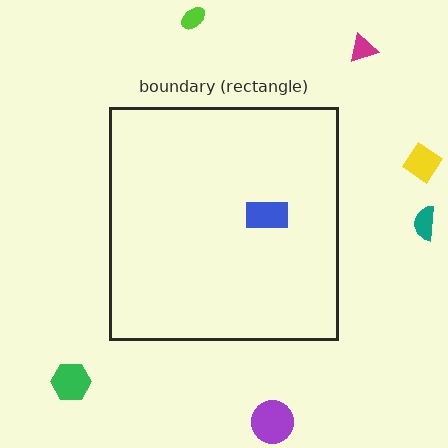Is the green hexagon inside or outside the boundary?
Outside.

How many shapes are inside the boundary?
1 inside, 6 outside.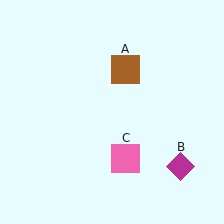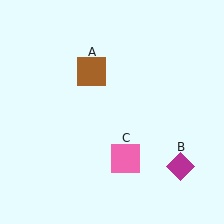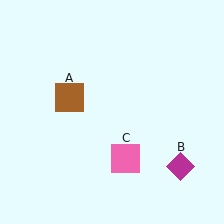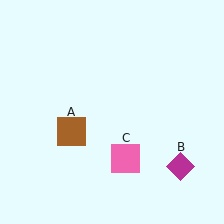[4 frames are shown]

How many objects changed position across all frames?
1 object changed position: brown square (object A).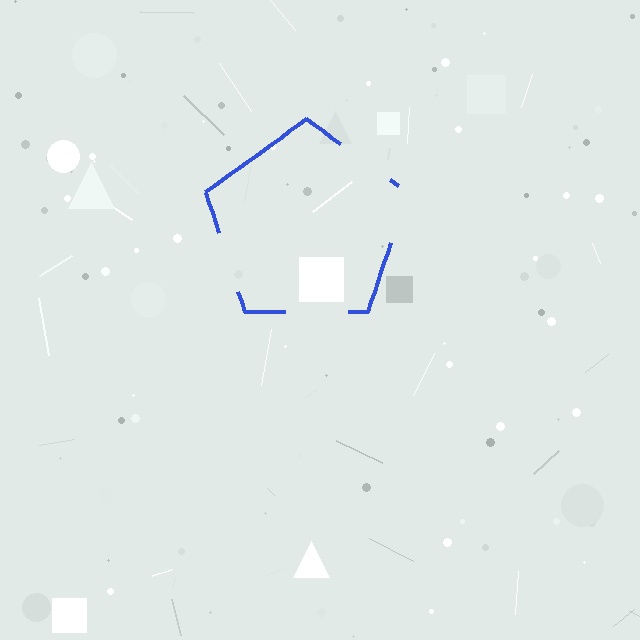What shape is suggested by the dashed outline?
The dashed outline suggests a pentagon.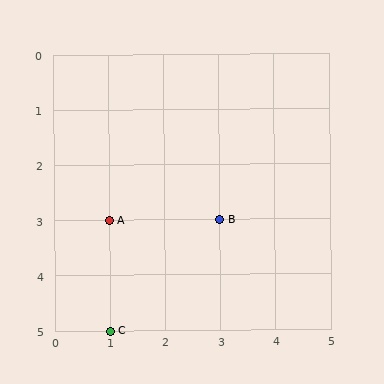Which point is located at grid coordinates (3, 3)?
Point B is at (3, 3).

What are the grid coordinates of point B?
Point B is at grid coordinates (3, 3).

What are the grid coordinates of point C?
Point C is at grid coordinates (1, 5).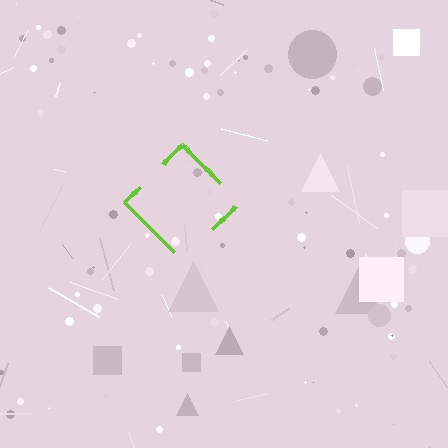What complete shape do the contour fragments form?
The contour fragments form a diamond.